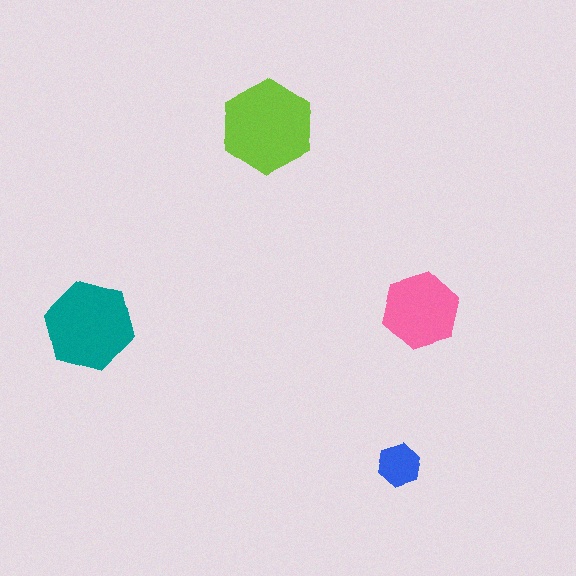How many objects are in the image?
There are 4 objects in the image.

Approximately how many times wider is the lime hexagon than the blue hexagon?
About 2 times wider.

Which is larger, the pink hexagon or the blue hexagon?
The pink one.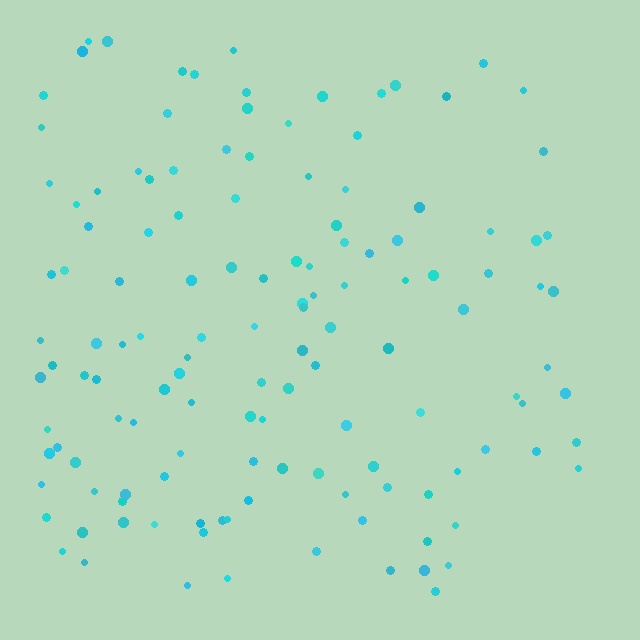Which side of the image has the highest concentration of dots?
The left.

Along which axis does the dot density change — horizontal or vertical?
Horizontal.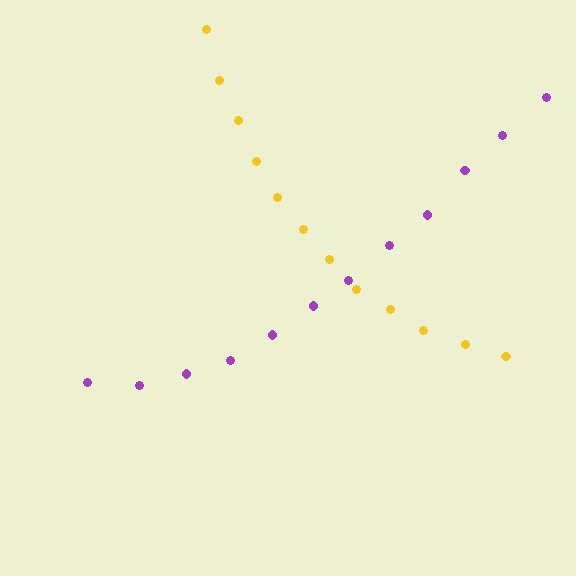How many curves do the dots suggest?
There are 2 distinct paths.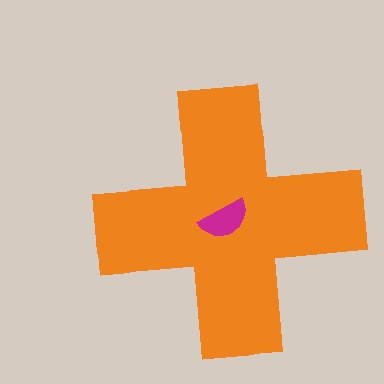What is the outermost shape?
The orange cross.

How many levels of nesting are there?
2.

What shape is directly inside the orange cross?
The magenta semicircle.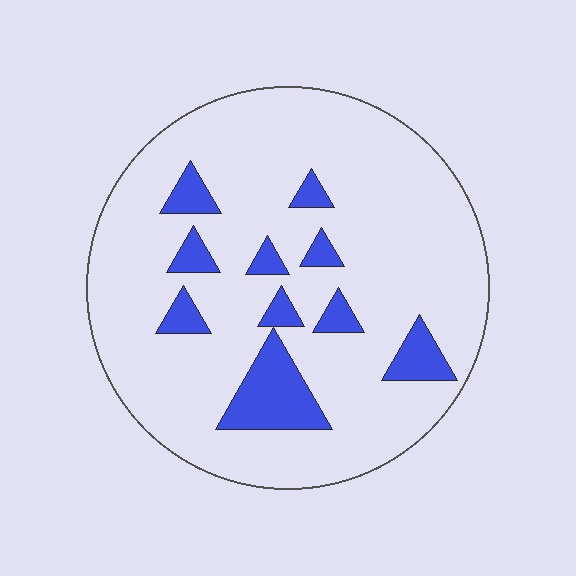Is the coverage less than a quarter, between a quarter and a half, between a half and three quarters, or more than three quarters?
Less than a quarter.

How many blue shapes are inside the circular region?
10.